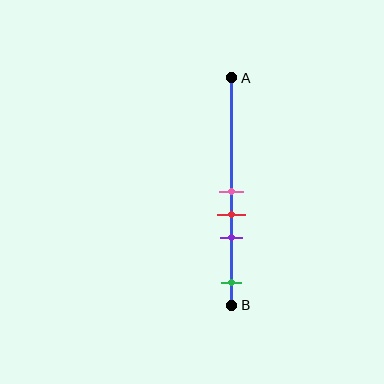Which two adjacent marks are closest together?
The pink and red marks are the closest adjacent pair.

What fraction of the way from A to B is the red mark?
The red mark is approximately 60% (0.6) of the way from A to B.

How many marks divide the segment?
There are 4 marks dividing the segment.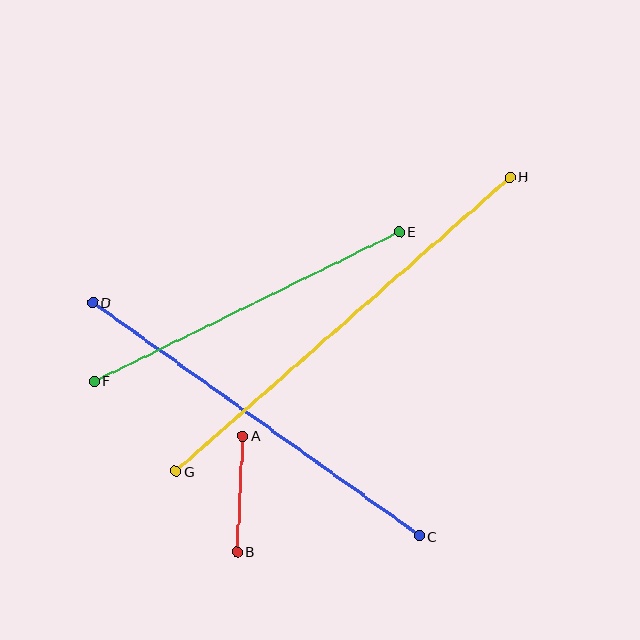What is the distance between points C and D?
The distance is approximately 401 pixels.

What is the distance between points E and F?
The distance is approximately 339 pixels.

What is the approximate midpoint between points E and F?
The midpoint is at approximately (247, 306) pixels.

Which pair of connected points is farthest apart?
Points G and H are farthest apart.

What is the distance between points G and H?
The distance is approximately 445 pixels.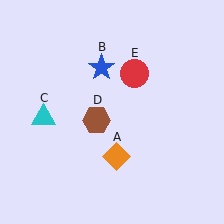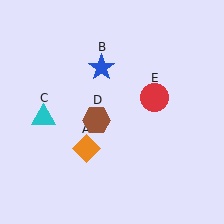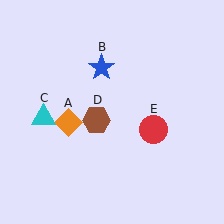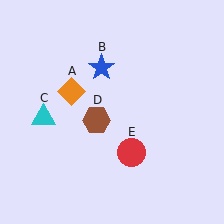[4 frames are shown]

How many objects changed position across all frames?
2 objects changed position: orange diamond (object A), red circle (object E).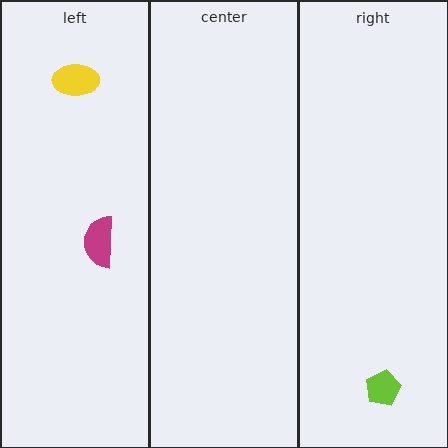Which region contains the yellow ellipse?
The left region.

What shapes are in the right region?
The lime pentagon.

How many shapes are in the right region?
1.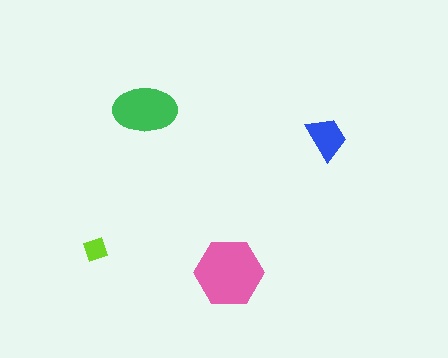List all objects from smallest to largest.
The lime diamond, the blue trapezoid, the green ellipse, the pink hexagon.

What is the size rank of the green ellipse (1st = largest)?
2nd.